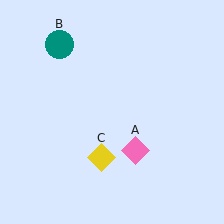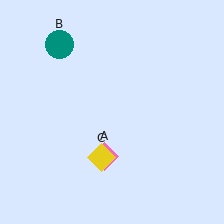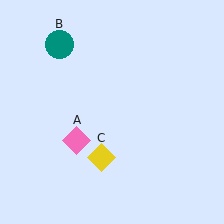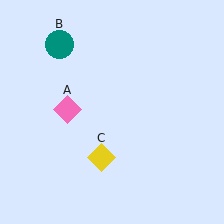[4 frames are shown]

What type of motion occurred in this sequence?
The pink diamond (object A) rotated clockwise around the center of the scene.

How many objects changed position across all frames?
1 object changed position: pink diamond (object A).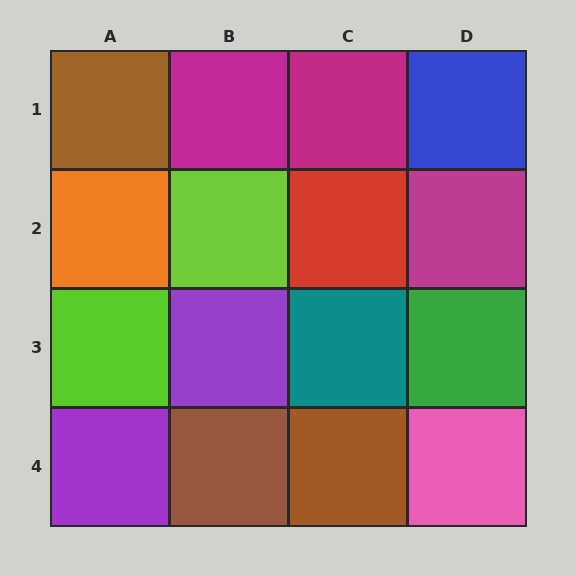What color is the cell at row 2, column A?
Orange.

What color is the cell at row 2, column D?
Magenta.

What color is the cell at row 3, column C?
Teal.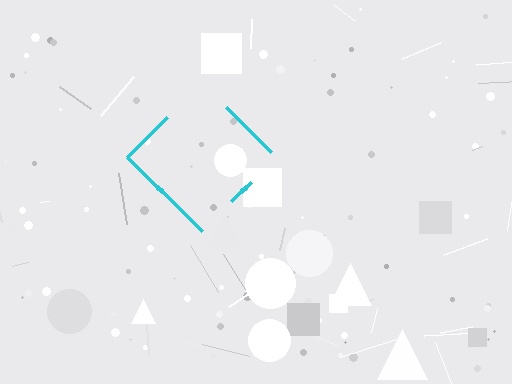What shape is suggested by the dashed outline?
The dashed outline suggests a diamond.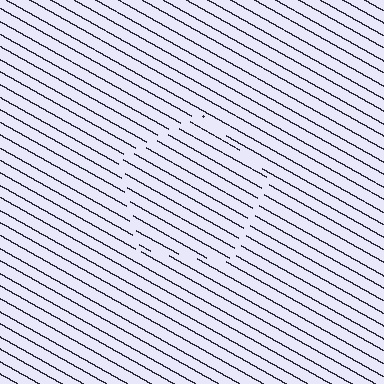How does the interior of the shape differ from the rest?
The interior of the shape contains the same grating, shifted by half a period — the contour is defined by the phase discontinuity where line-ends from the inner and outer gratings abut.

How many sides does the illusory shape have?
5 sides — the line-ends trace a pentagon.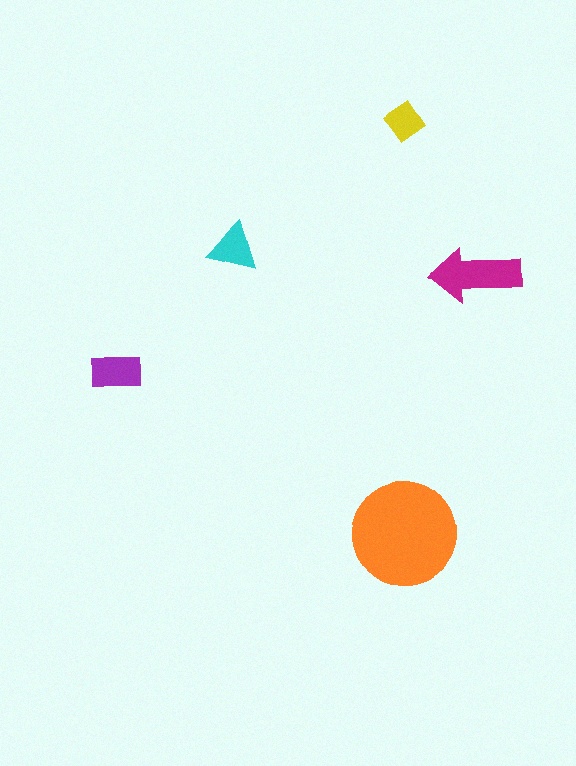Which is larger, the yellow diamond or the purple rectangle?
The purple rectangle.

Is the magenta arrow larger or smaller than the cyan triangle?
Larger.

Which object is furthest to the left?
The purple rectangle is leftmost.